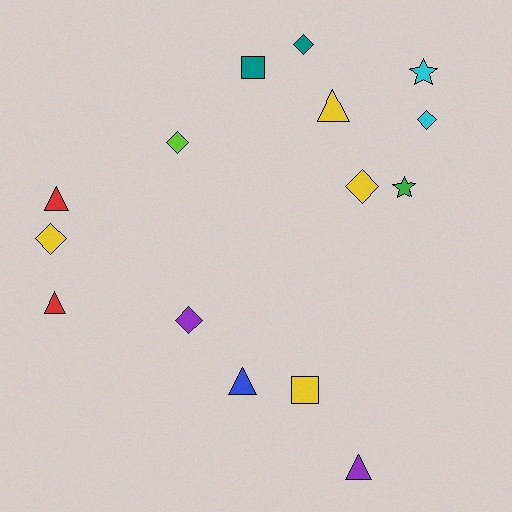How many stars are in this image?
There are 2 stars.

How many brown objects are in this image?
There are no brown objects.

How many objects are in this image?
There are 15 objects.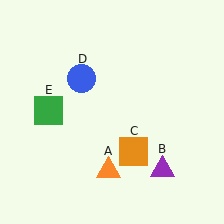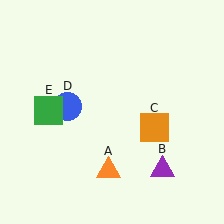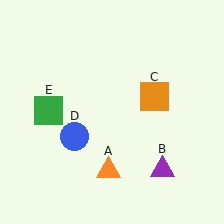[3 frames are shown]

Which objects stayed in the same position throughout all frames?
Orange triangle (object A) and purple triangle (object B) and green square (object E) remained stationary.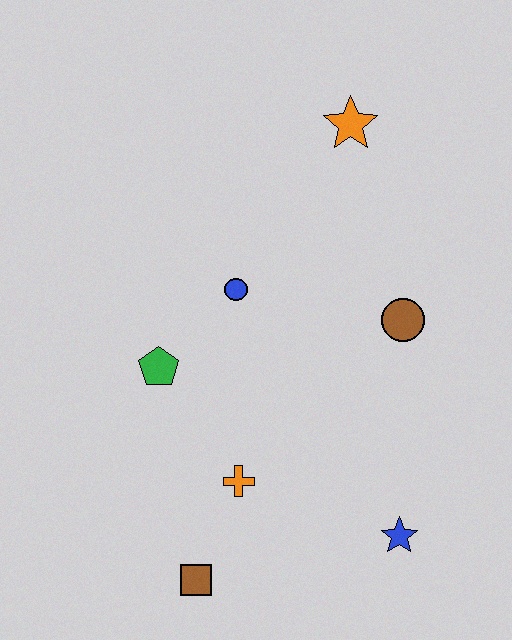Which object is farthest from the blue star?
The orange star is farthest from the blue star.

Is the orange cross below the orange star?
Yes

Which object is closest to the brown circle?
The blue circle is closest to the brown circle.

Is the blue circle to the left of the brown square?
No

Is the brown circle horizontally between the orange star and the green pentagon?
No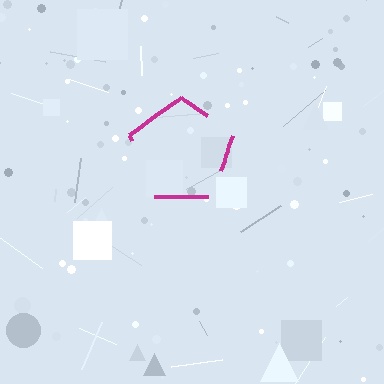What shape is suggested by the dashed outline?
The dashed outline suggests a pentagon.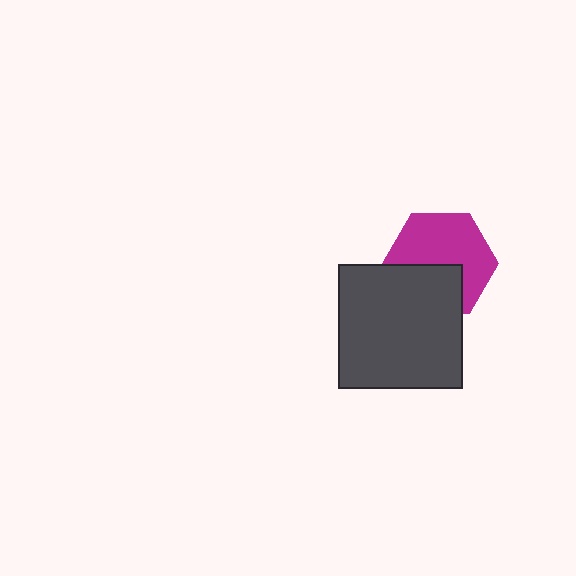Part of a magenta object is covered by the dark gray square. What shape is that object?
It is a hexagon.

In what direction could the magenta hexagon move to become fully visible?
The magenta hexagon could move up. That would shift it out from behind the dark gray square entirely.